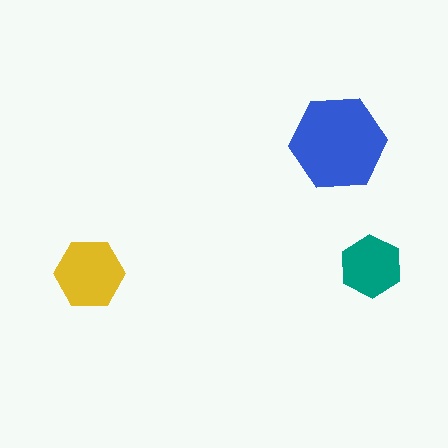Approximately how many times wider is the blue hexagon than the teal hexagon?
About 1.5 times wider.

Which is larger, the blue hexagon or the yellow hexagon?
The blue one.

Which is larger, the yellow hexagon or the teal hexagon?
The yellow one.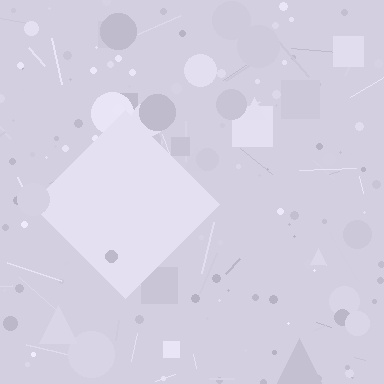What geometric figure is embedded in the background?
A diamond is embedded in the background.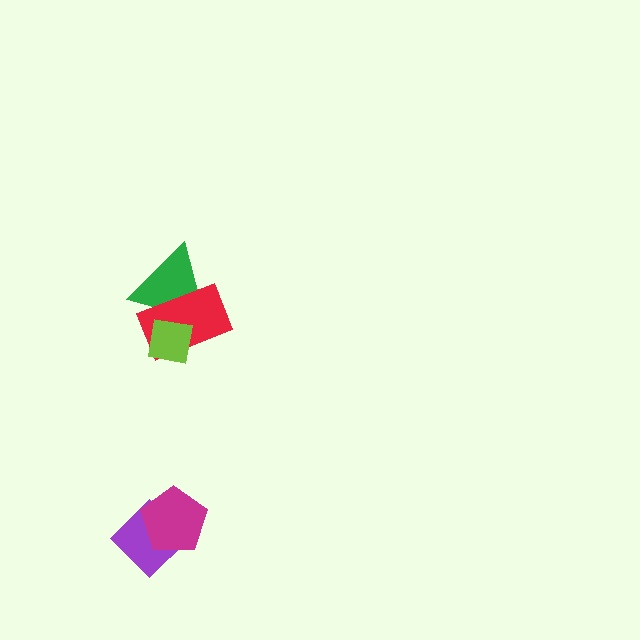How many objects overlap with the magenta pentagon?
1 object overlaps with the magenta pentagon.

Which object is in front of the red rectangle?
The lime square is in front of the red rectangle.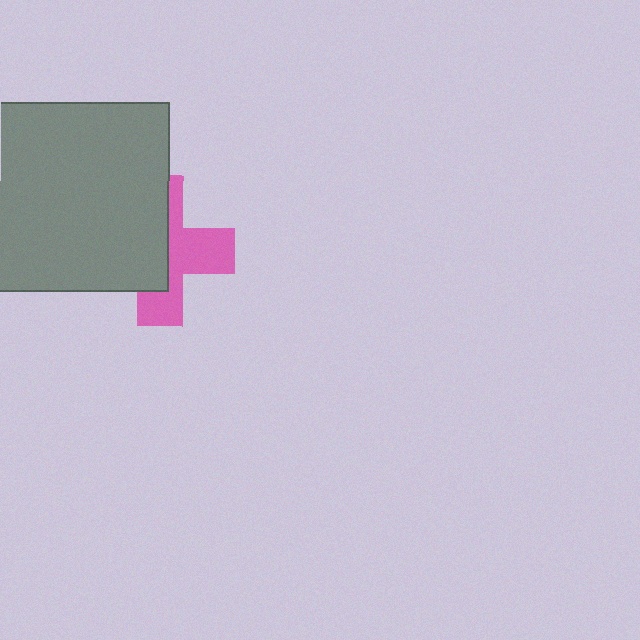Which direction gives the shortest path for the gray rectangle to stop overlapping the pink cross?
Moving left gives the shortest separation.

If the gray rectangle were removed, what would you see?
You would see the complete pink cross.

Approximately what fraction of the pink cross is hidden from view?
Roughly 52% of the pink cross is hidden behind the gray rectangle.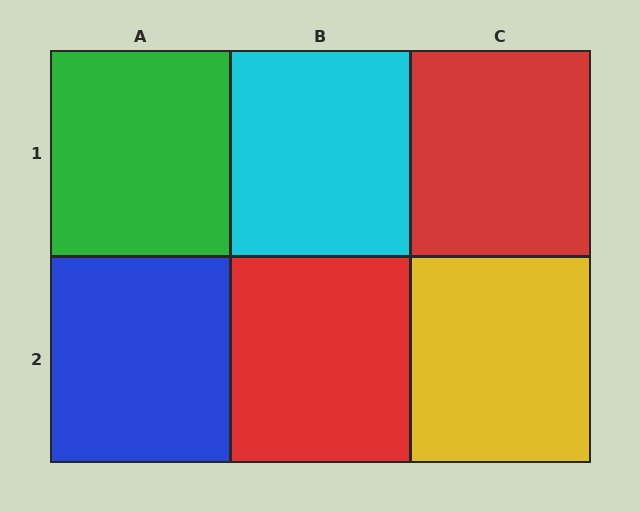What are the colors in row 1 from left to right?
Green, cyan, red.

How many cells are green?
1 cell is green.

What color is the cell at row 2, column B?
Red.